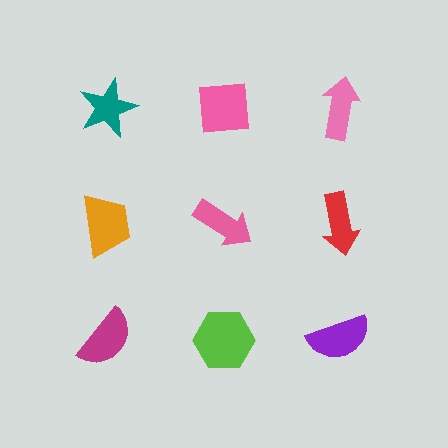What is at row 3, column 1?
A magenta semicircle.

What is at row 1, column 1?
A teal star.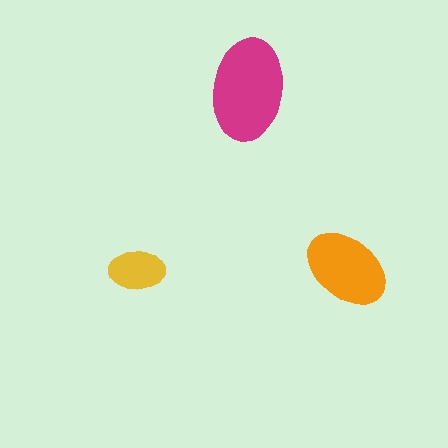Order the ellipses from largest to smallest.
the magenta one, the orange one, the yellow one.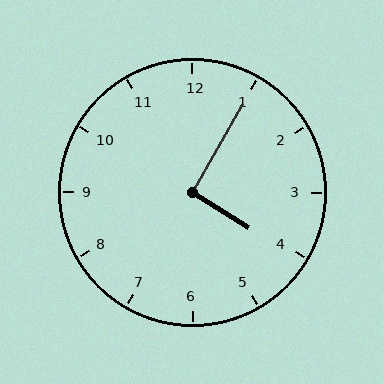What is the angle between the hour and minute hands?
Approximately 92 degrees.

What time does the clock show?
4:05.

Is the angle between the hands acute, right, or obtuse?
It is right.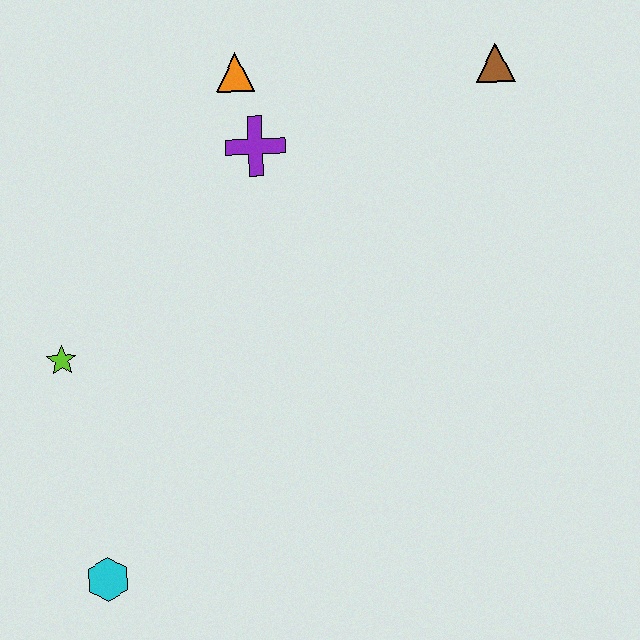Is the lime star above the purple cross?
No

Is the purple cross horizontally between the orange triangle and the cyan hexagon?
No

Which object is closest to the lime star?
The cyan hexagon is closest to the lime star.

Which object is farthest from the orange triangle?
The cyan hexagon is farthest from the orange triangle.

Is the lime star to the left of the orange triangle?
Yes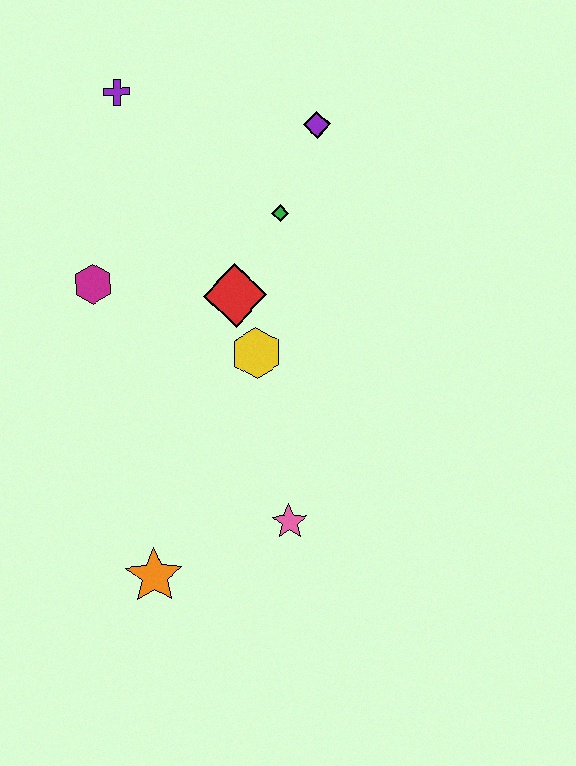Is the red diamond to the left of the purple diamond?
Yes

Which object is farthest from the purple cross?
The orange star is farthest from the purple cross.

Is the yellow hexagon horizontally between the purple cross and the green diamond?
Yes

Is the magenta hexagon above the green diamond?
No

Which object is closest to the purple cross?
The magenta hexagon is closest to the purple cross.